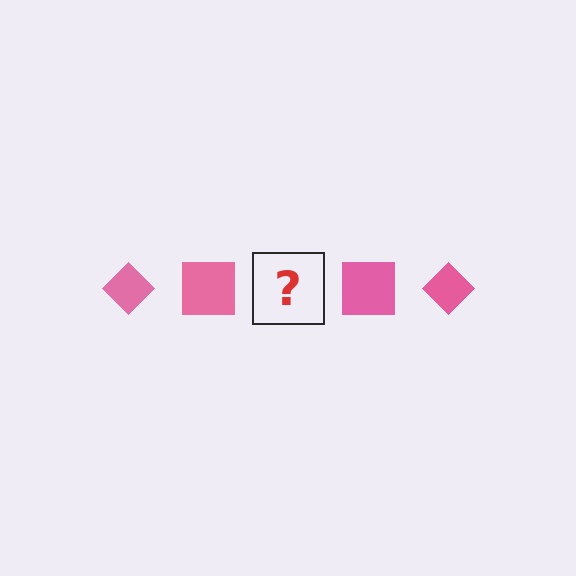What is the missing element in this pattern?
The missing element is a pink diamond.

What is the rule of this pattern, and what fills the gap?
The rule is that the pattern cycles through diamond, square shapes in pink. The gap should be filled with a pink diamond.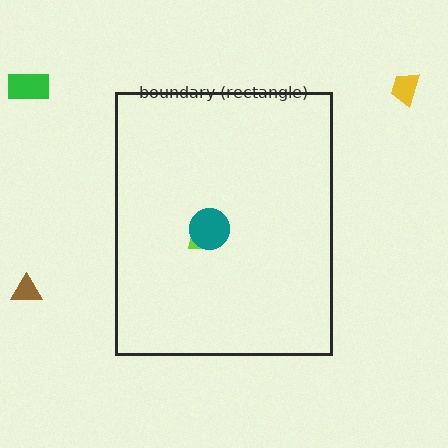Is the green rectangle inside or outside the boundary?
Outside.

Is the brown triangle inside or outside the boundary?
Outside.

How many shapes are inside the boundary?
2 inside, 3 outside.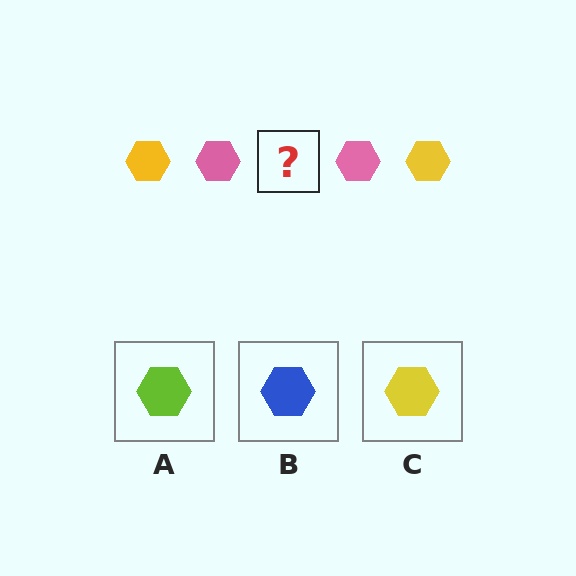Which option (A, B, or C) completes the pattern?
C.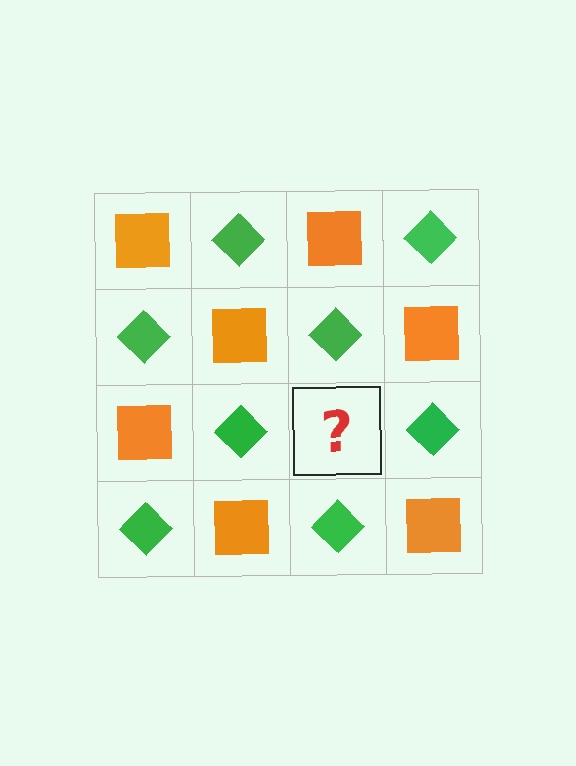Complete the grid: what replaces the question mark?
The question mark should be replaced with an orange square.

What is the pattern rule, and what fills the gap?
The rule is that it alternates orange square and green diamond in a checkerboard pattern. The gap should be filled with an orange square.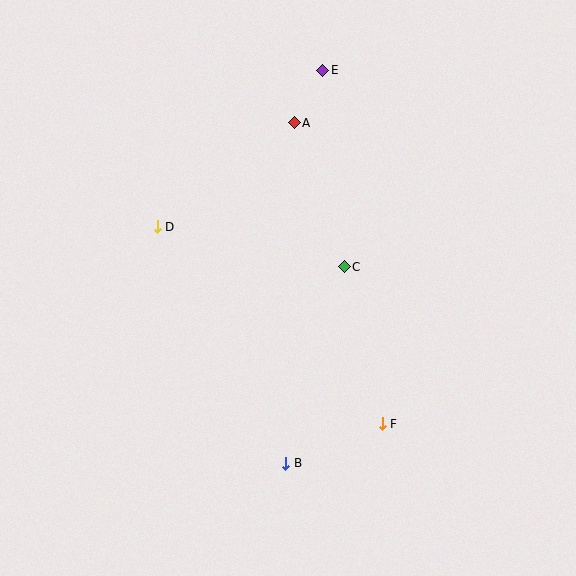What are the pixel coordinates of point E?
Point E is at (323, 70).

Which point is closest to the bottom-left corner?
Point B is closest to the bottom-left corner.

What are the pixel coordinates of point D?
Point D is at (157, 227).